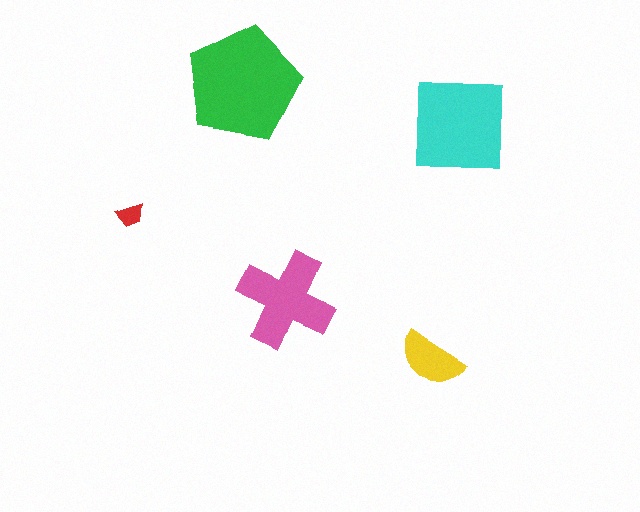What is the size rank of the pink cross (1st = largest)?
3rd.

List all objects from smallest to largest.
The red trapezoid, the yellow semicircle, the pink cross, the cyan square, the green pentagon.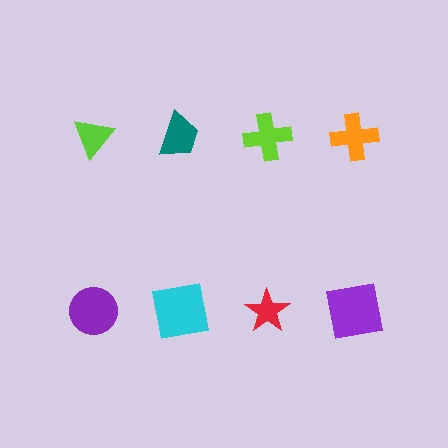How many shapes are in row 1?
4 shapes.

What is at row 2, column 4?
A purple square.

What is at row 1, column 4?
An orange cross.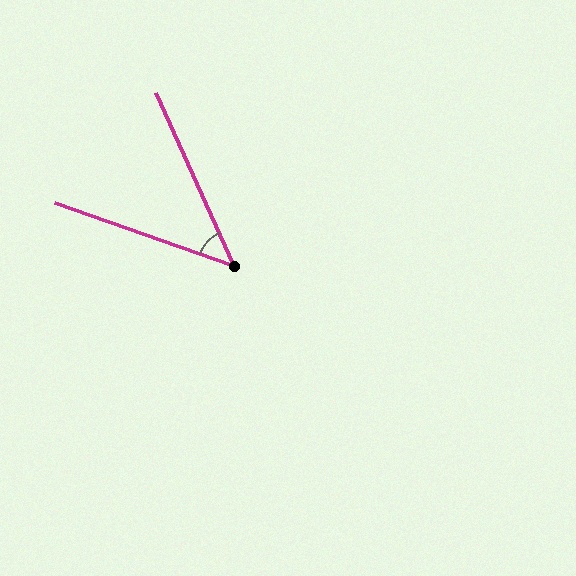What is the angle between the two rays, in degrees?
Approximately 46 degrees.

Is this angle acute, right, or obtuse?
It is acute.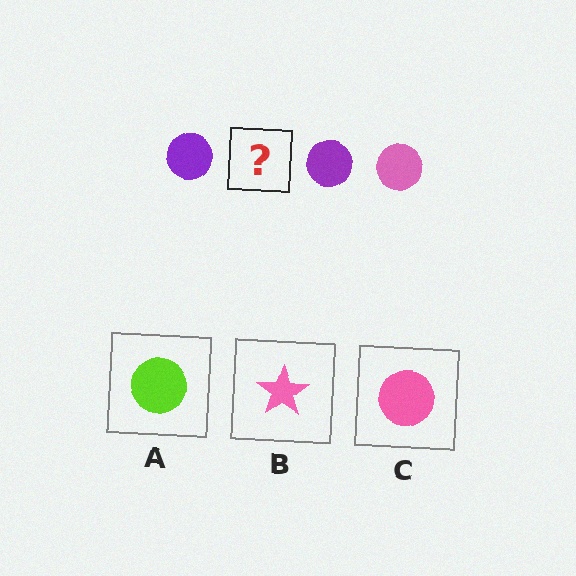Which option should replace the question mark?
Option C.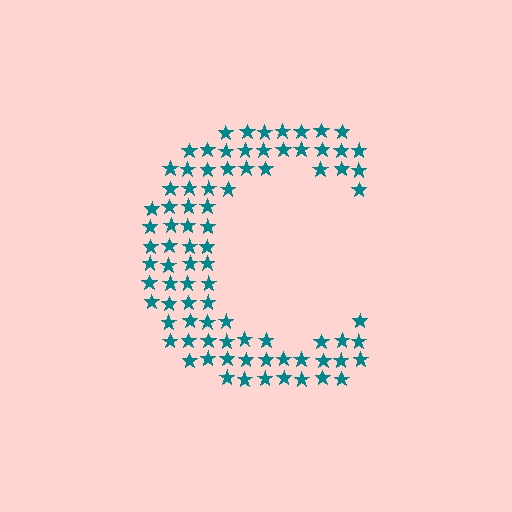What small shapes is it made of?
It is made of small stars.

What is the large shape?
The large shape is the letter C.